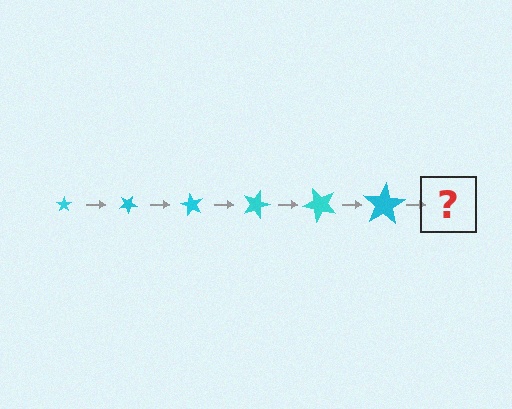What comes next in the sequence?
The next element should be a star, larger than the previous one and rotated 180 degrees from the start.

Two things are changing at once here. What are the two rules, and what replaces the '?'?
The two rules are that the star grows larger each step and it rotates 30 degrees each step. The '?' should be a star, larger than the previous one and rotated 180 degrees from the start.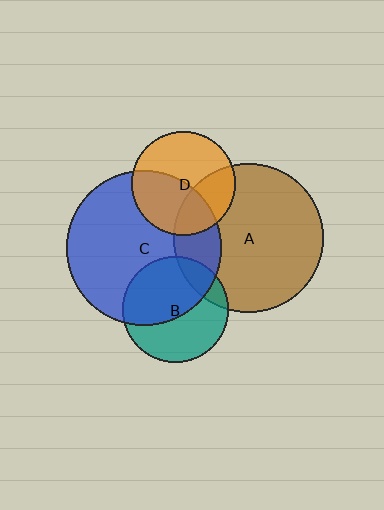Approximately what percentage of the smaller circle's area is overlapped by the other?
Approximately 15%.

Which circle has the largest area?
Circle C (blue).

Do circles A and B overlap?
Yes.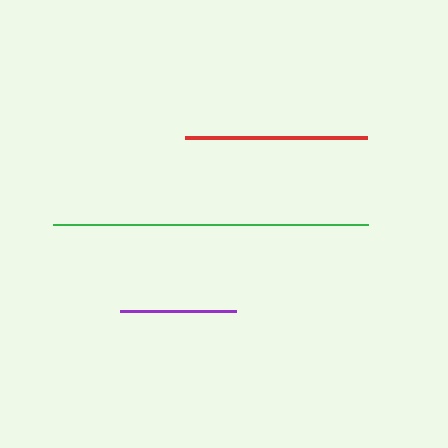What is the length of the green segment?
The green segment is approximately 316 pixels long.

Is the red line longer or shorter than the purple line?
The red line is longer than the purple line.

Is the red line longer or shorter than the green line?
The green line is longer than the red line.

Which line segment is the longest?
The green line is the longest at approximately 316 pixels.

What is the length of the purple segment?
The purple segment is approximately 116 pixels long.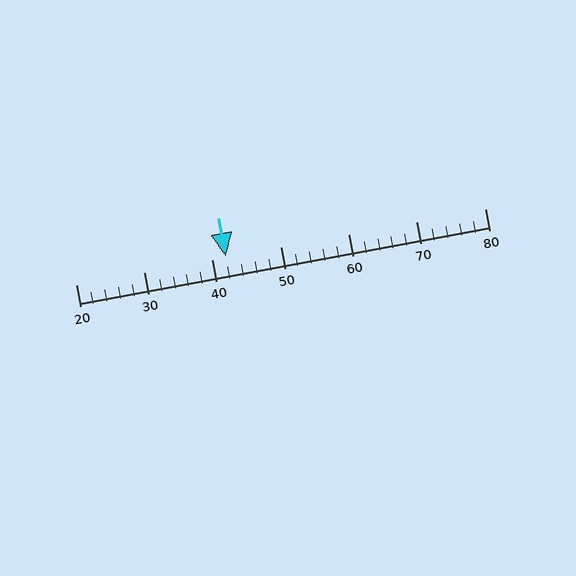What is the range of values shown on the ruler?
The ruler shows values from 20 to 80.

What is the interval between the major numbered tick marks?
The major tick marks are spaced 10 units apart.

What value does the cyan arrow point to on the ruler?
The cyan arrow points to approximately 42.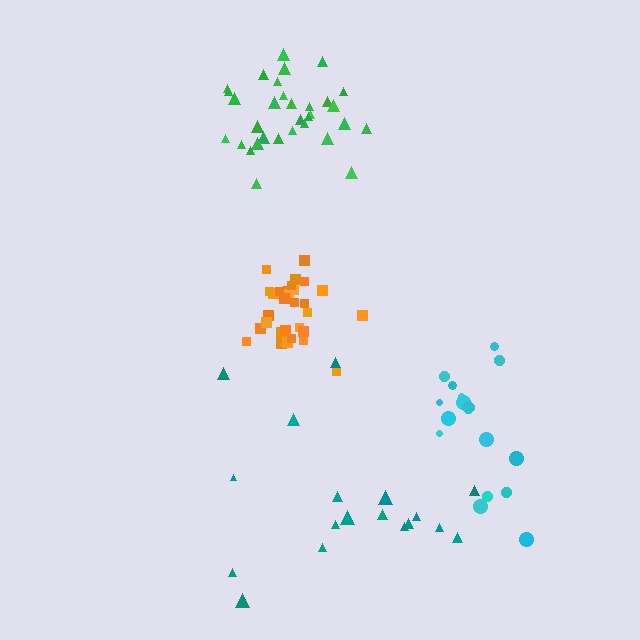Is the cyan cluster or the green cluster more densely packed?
Green.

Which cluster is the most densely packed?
Orange.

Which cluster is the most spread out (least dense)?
Teal.